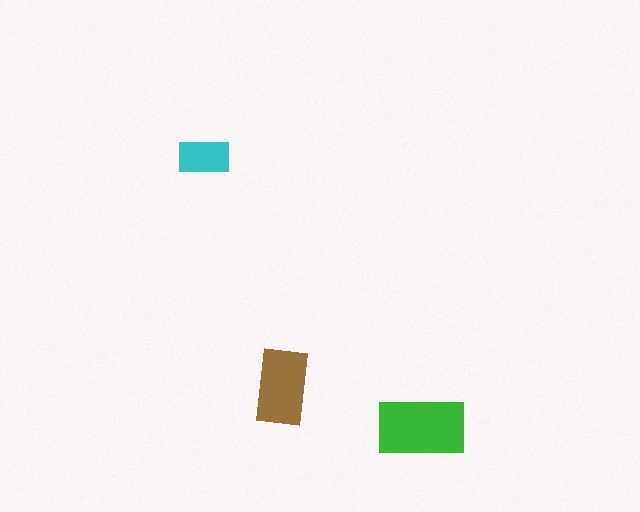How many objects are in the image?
There are 3 objects in the image.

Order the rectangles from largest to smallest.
the green one, the brown one, the cyan one.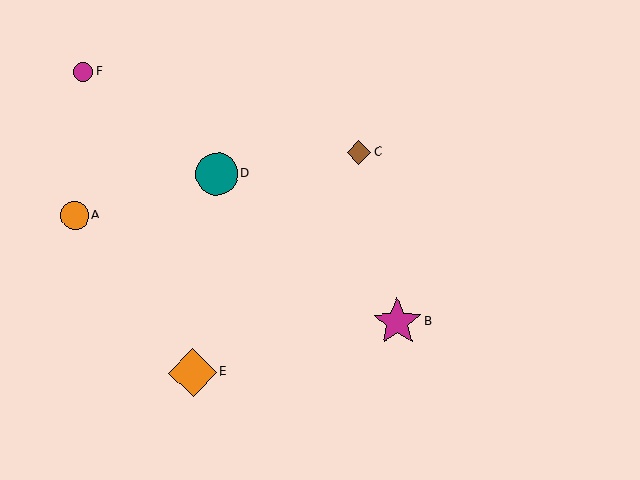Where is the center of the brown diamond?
The center of the brown diamond is at (359, 153).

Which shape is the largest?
The magenta star (labeled B) is the largest.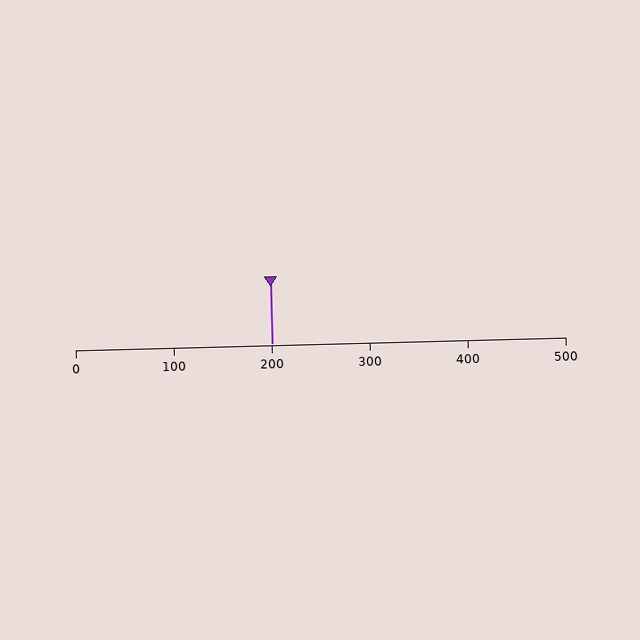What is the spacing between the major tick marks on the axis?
The major ticks are spaced 100 apart.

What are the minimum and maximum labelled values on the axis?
The axis runs from 0 to 500.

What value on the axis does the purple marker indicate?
The marker indicates approximately 200.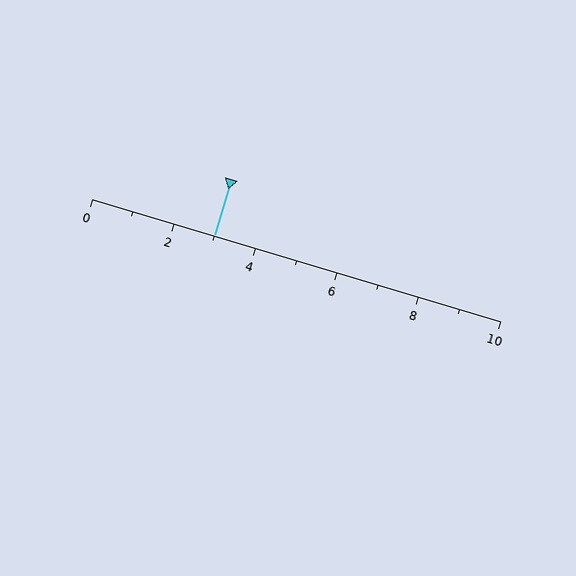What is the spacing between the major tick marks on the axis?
The major ticks are spaced 2 apart.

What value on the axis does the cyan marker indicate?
The marker indicates approximately 3.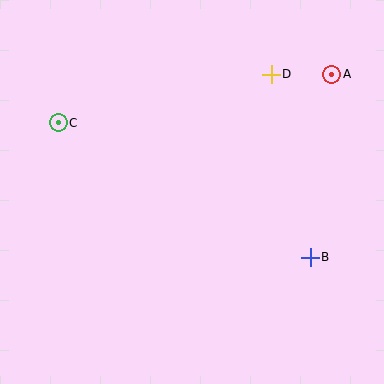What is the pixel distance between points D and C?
The distance between D and C is 219 pixels.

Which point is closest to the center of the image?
Point B at (310, 257) is closest to the center.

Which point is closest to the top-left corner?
Point C is closest to the top-left corner.